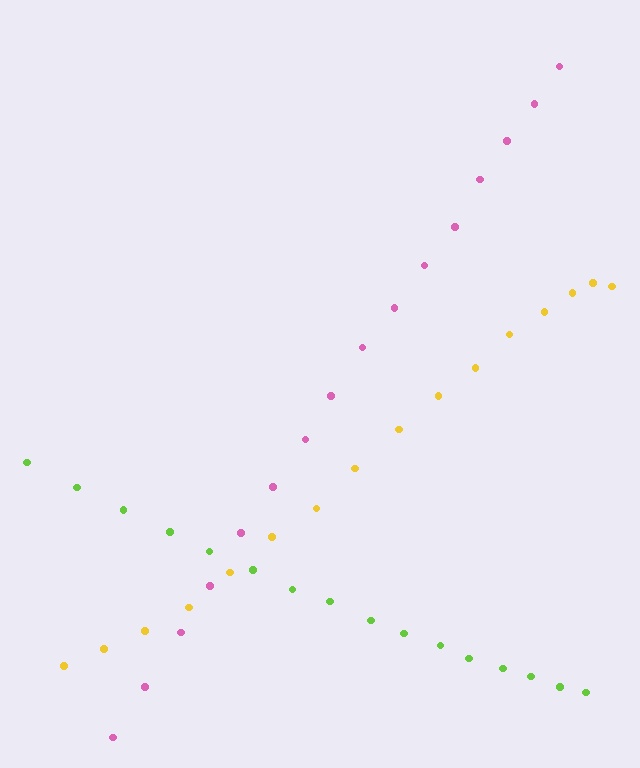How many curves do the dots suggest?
There are 3 distinct paths.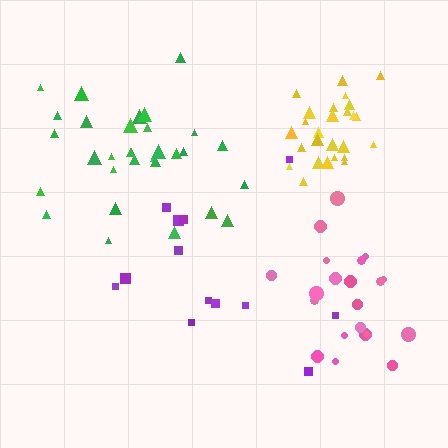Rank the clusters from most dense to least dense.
yellow, pink, green, purple.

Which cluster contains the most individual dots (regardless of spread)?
Green (31).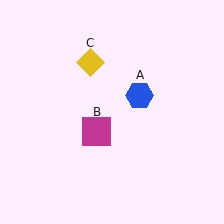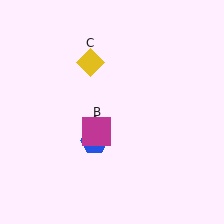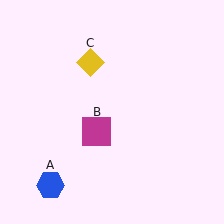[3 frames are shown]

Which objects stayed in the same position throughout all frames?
Magenta square (object B) and yellow diamond (object C) remained stationary.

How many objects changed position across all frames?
1 object changed position: blue hexagon (object A).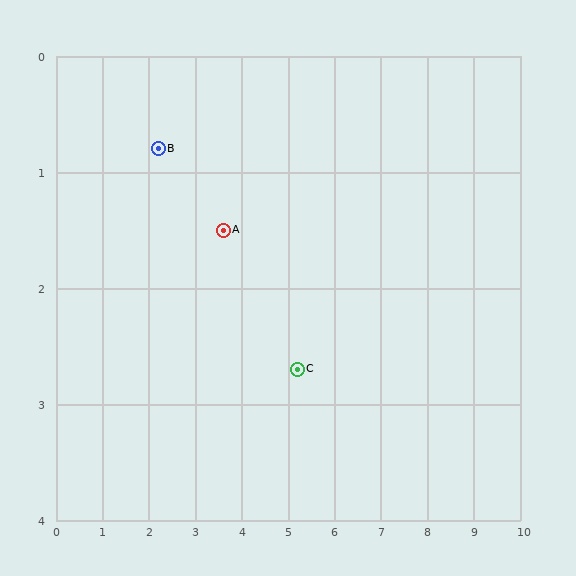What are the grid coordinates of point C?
Point C is at approximately (5.2, 2.7).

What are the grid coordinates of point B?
Point B is at approximately (2.2, 0.8).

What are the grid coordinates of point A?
Point A is at approximately (3.6, 1.5).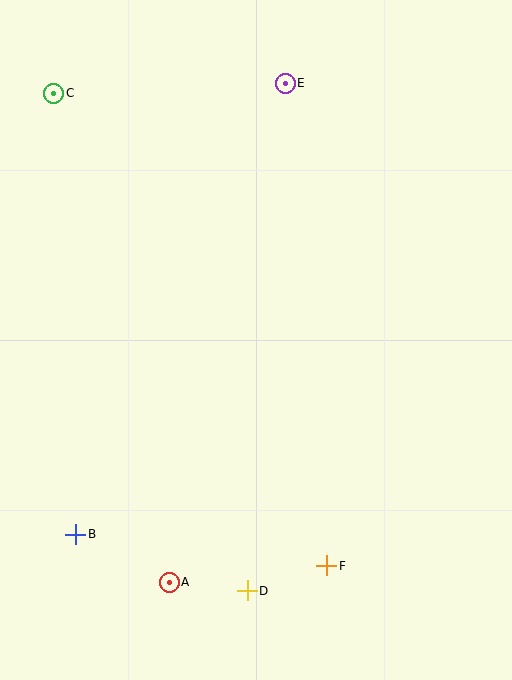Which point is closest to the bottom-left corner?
Point B is closest to the bottom-left corner.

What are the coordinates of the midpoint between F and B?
The midpoint between F and B is at (201, 550).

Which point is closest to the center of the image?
Point F at (327, 566) is closest to the center.